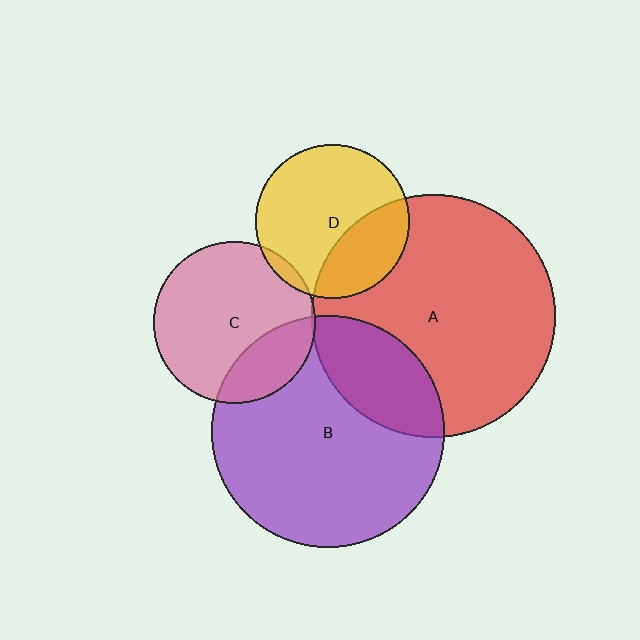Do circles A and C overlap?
Yes.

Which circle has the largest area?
Circle A (red).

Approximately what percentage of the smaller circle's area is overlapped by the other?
Approximately 5%.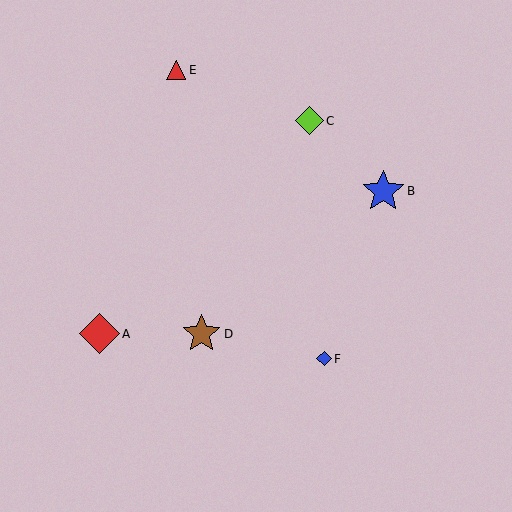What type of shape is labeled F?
Shape F is a blue diamond.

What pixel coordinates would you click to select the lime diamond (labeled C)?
Click at (309, 121) to select the lime diamond C.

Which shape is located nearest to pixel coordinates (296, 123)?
The lime diamond (labeled C) at (309, 121) is nearest to that location.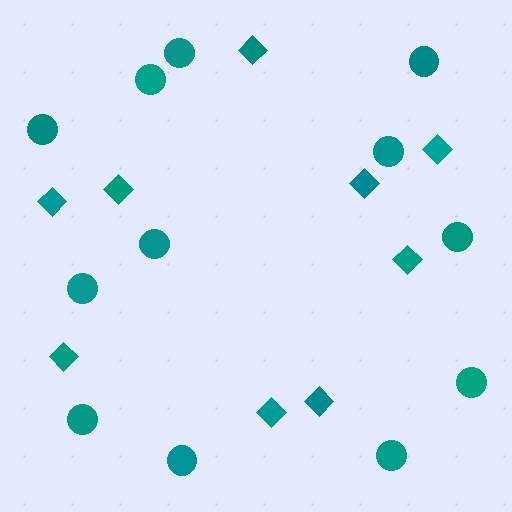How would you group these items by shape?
There are 2 groups: one group of diamonds (9) and one group of circles (12).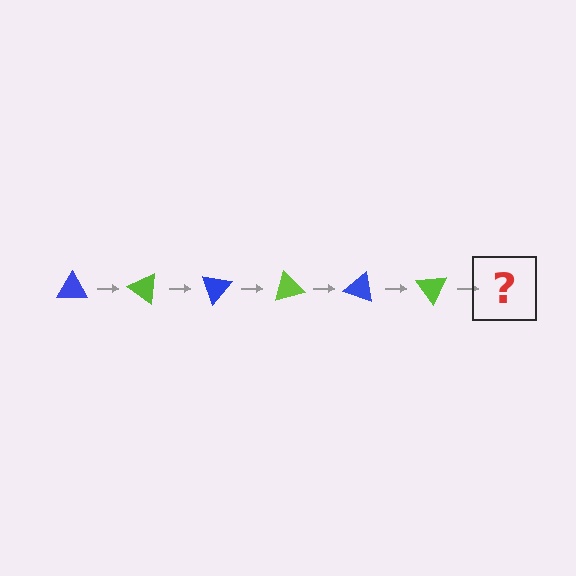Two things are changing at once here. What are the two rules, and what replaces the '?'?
The two rules are that it rotates 35 degrees each step and the color cycles through blue and lime. The '?' should be a blue triangle, rotated 210 degrees from the start.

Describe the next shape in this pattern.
It should be a blue triangle, rotated 210 degrees from the start.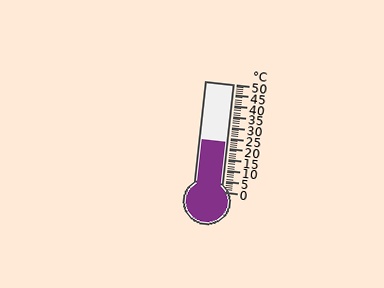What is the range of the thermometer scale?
The thermometer scale ranges from 0°C to 50°C.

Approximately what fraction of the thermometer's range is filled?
The thermometer is filled to approximately 45% of its range.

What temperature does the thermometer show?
The thermometer shows approximately 23°C.